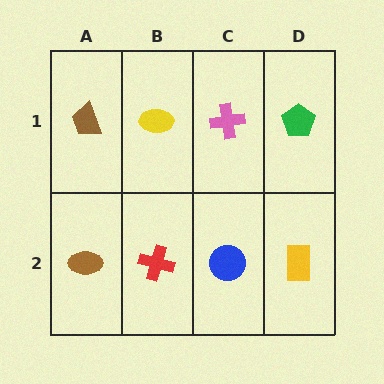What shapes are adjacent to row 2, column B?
A yellow ellipse (row 1, column B), a brown ellipse (row 2, column A), a blue circle (row 2, column C).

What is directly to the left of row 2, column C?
A red cross.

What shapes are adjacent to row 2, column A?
A brown trapezoid (row 1, column A), a red cross (row 2, column B).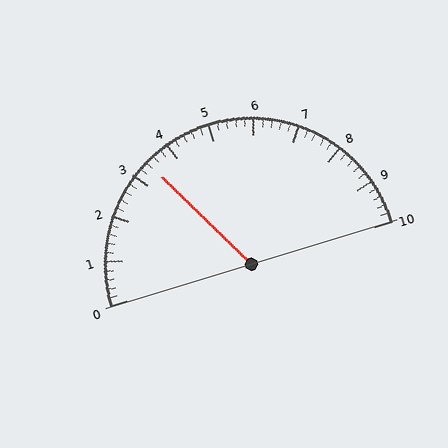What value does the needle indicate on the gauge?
The needle indicates approximately 3.4.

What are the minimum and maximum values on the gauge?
The gauge ranges from 0 to 10.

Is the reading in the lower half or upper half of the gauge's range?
The reading is in the lower half of the range (0 to 10).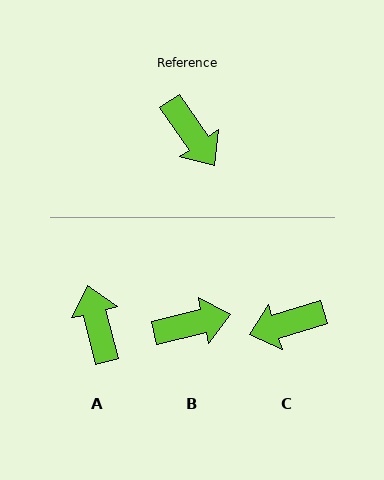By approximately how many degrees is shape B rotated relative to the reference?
Approximately 68 degrees counter-clockwise.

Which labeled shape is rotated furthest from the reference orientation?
A, about 159 degrees away.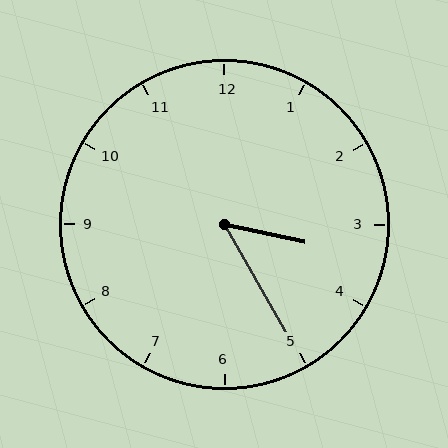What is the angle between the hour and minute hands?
Approximately 48 degrees.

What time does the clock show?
3:25.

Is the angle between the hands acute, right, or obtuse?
It is acute.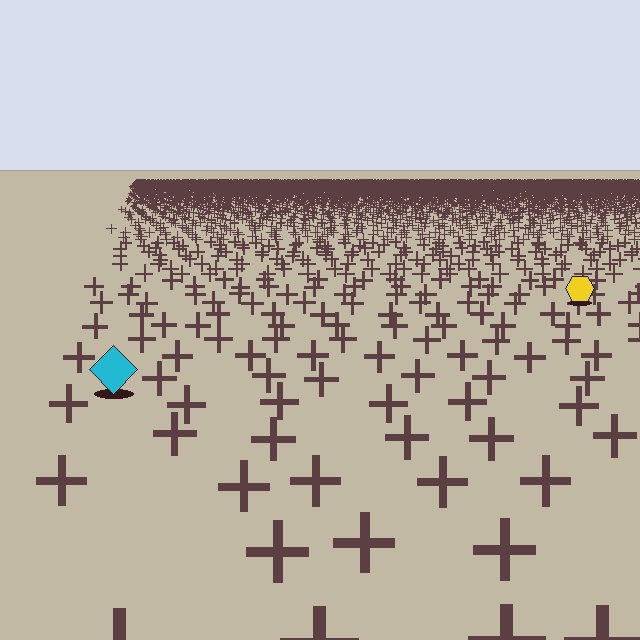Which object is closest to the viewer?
The cyan diamond is closest. The texture marks near it are larger and more spread out.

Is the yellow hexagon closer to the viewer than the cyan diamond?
No. The cyan diamond is closer — you can tell from the texture gradient: the ground texture is coarser near it.